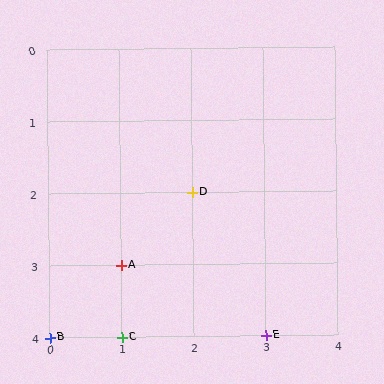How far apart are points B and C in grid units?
Points B and C are 1 column apart.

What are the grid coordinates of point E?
Point E is at grid coordinates (3, 4).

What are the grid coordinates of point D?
Point D is at grid coordinates (2, 2).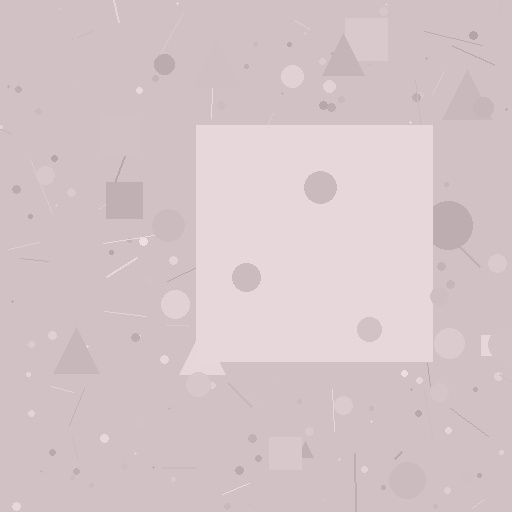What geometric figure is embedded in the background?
A square is embedded in the background.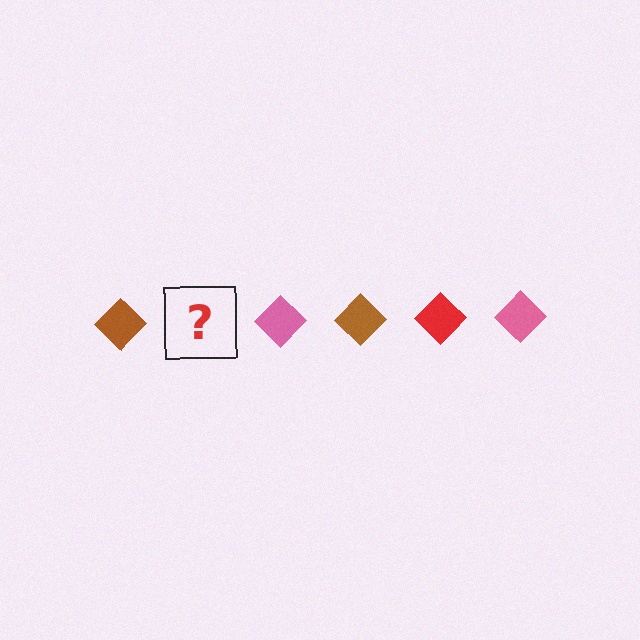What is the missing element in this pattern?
The missing element is a red diamond.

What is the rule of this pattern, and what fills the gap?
The rule is that the pattern cycles through brown, red, pink diamonds. The gap should be filled with a red diamond.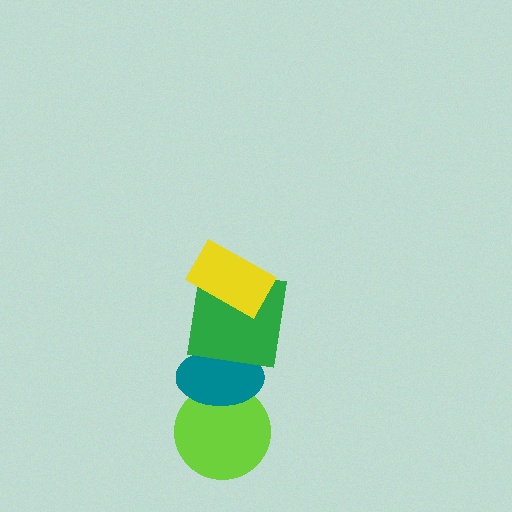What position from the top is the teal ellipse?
The teal ellipse is 3rd from the top.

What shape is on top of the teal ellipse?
The green square is on top of the teal ellipse.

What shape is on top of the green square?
The yellow rectangle is on top of the green square.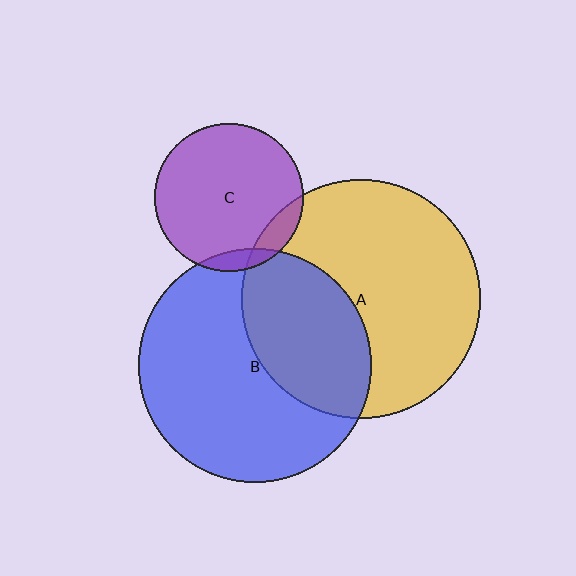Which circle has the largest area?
Circle A (yellow).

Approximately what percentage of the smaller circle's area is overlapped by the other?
Approximately 10%.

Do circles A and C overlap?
Yes.